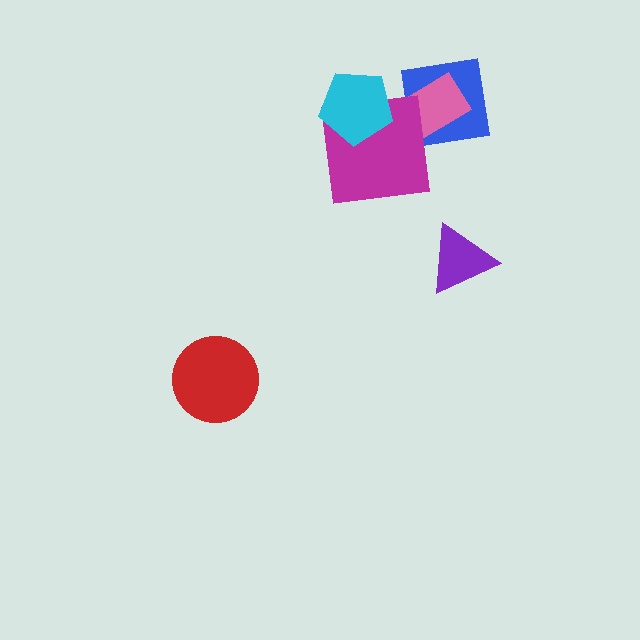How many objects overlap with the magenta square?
2 objects overlap with the magenta square.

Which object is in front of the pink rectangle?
The magenta square is in front of the pink rectangle.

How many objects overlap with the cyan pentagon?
1 object overlaps with the cyan pentagon.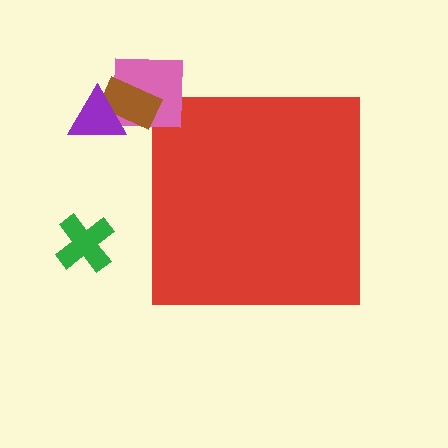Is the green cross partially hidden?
No, the green cross is fully visible.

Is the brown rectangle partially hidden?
No, the brown rectangle is fully visible.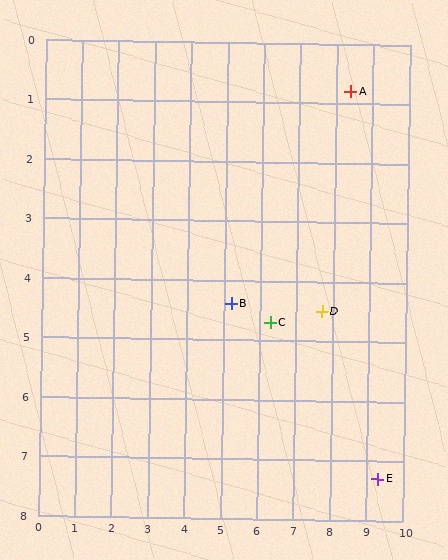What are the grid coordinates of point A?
Point A is at approximately (8.4, 0.8).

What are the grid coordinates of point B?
Point B is at approximately (5.2, 4.4).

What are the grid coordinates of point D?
Point D is at approximately (7.7, 4.5).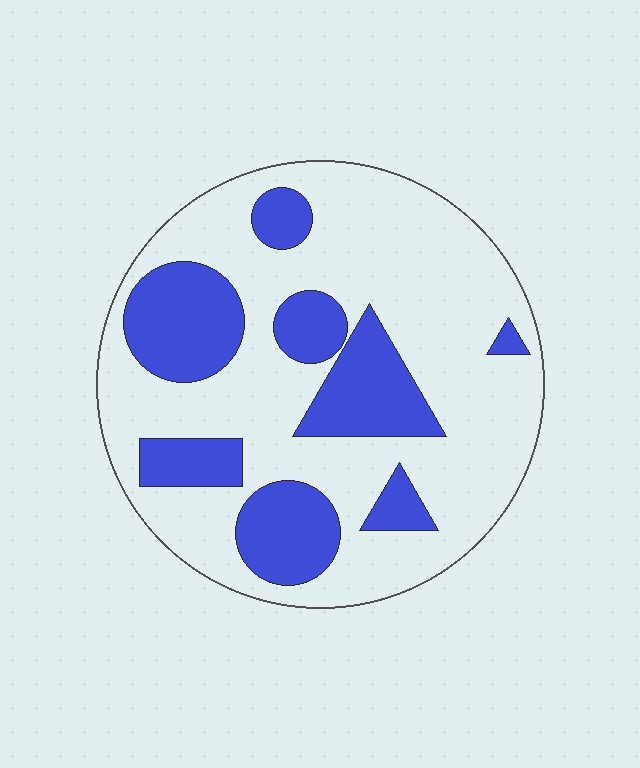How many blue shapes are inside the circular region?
8.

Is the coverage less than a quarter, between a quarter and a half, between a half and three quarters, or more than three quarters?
Between a quarter and a half.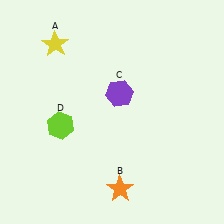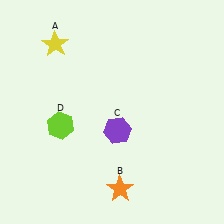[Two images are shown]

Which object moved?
The purple hexagon (C) moved down.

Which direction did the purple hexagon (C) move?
The purple hexagon (C) moved down.